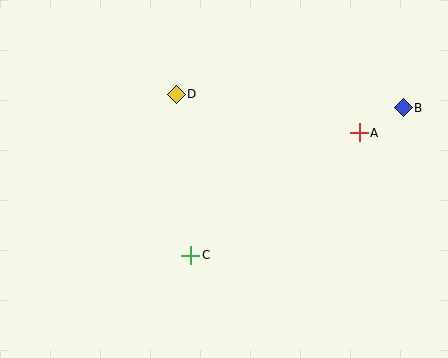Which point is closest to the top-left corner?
Point D is closest to the top-left corner.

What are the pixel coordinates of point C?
Point C is at (191, 255).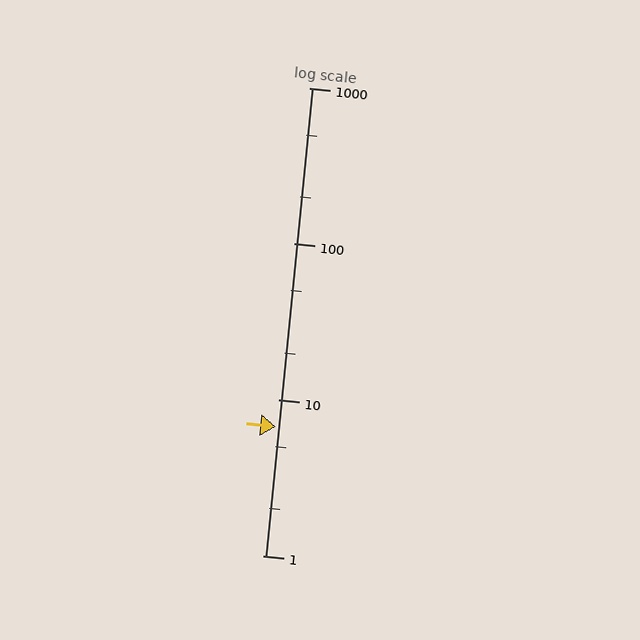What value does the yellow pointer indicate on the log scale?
The pointer indicates approximately 6.7.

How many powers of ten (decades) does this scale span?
The scale spans 3 decades, from 1 to 1000.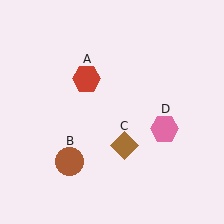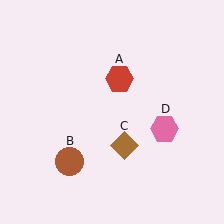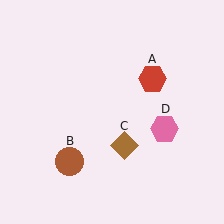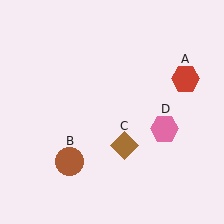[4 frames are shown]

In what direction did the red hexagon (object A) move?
The red hexagon (object A) moved right.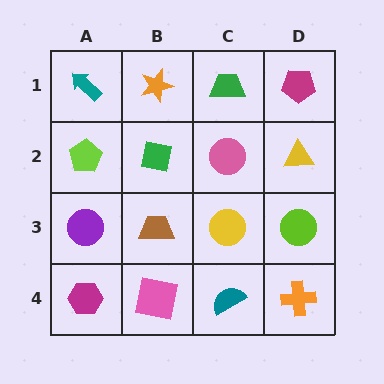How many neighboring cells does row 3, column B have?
4.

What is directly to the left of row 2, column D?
A pink circle.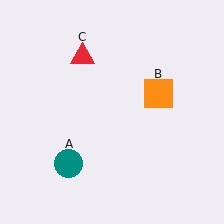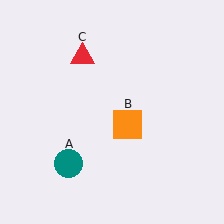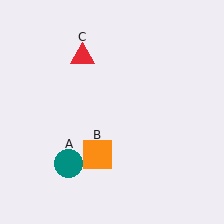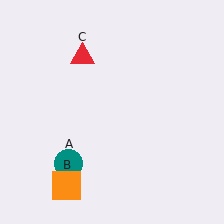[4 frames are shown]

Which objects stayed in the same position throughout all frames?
Teal circle (object A) and red triangle (object C) remained stationary.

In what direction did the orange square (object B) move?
The orange square (object B) moved down and to the left.